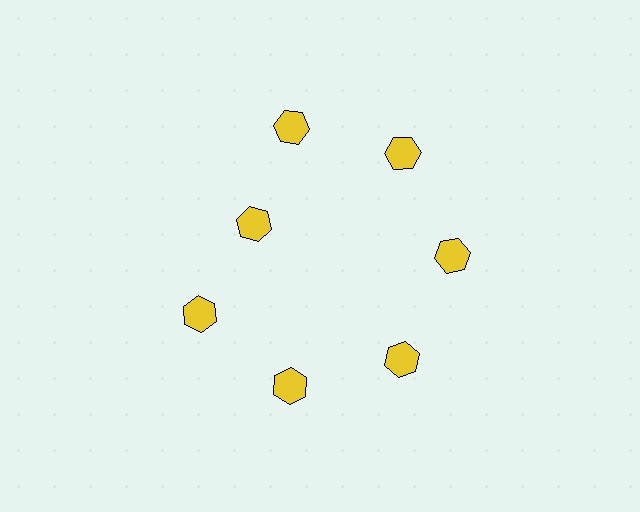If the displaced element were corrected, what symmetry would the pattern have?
It would have 7-fold rotational symmetry — the pattern would map onto itself every 51 degrees.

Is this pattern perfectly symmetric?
No. The 7 yellow hexagons are arranged in a ring, but one element near the 10 o'clock position is pulled inward toward the center, breaking the 7-fold rotational symmetry.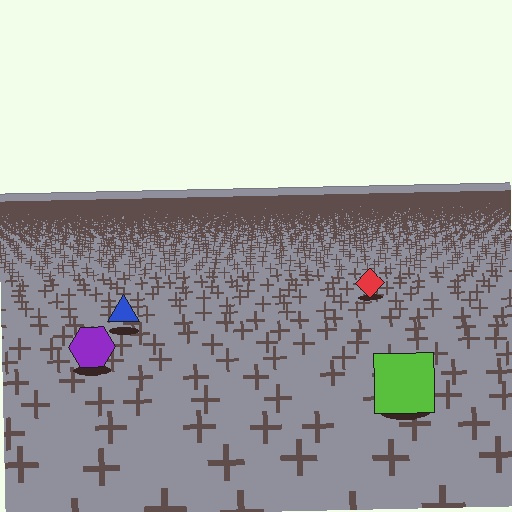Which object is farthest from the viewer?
The red diamond is farthest from the viewer. It appears smaller and the ground texture around it is denser.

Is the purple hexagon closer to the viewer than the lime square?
No. The lime square is closer — you can tell from the texture gradient: the ground texture is coarser near it.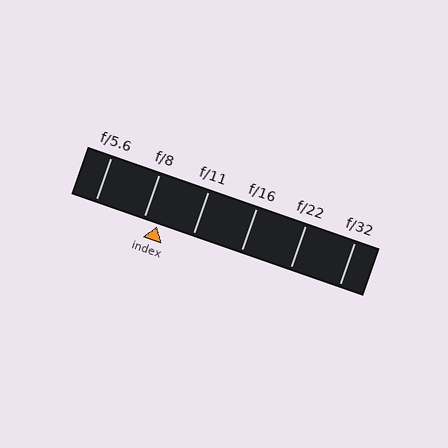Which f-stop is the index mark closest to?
The index mark is closest to f/8.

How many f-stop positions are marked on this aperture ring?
There are 6 f-stop positions marked.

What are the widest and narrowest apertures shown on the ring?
The widest aperture shown is f/5.6 and the narrowest is f/32.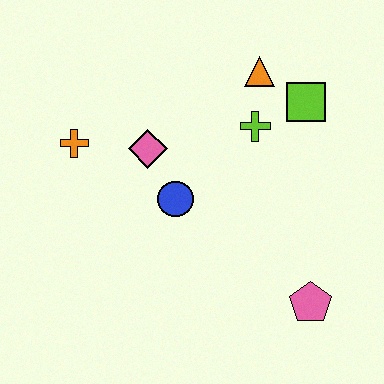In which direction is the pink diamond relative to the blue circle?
The pink diamond is above the blue circle.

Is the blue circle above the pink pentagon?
Yes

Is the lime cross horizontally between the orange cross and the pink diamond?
No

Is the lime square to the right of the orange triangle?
Yes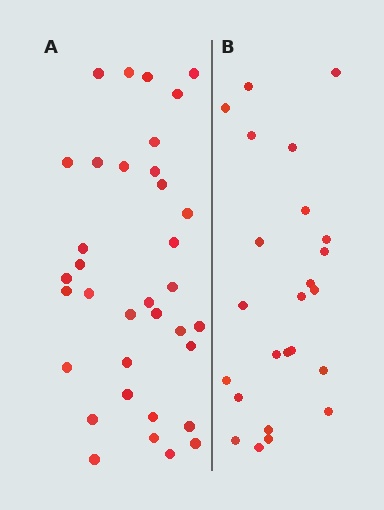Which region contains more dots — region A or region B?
Region A (the left region) has more dots.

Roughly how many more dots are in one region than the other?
Region A has roughly 12 or so more dots than region B.